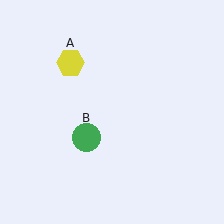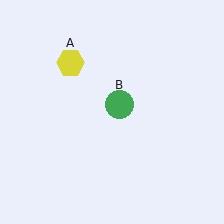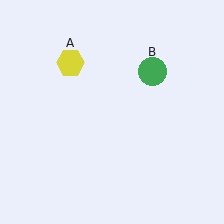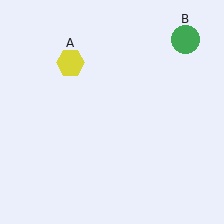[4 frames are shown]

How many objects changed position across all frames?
1 object changed position: green circle (object B).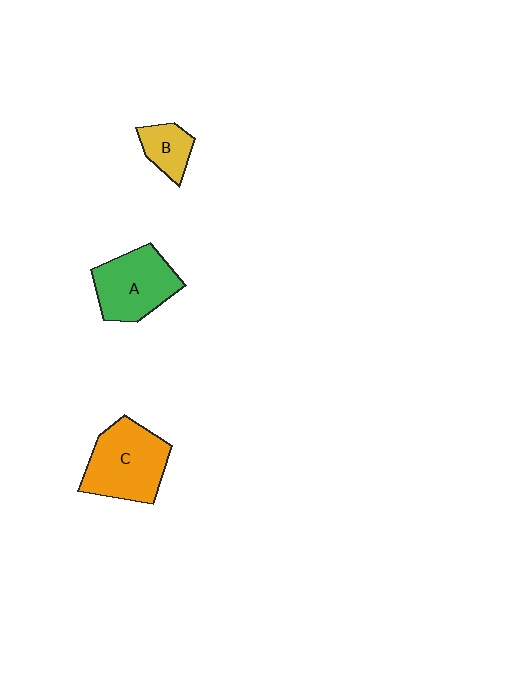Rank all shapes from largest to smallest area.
From largest to smallest: C (orange), A (green), B (yellow).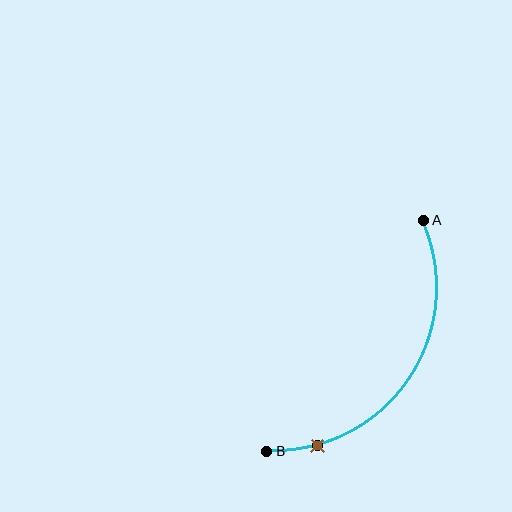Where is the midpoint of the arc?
The arc midpoint is the point on the curve farthest from the straight line joining A and B. It sits below and to the right of that line.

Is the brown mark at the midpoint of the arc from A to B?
No. The brown mark lies on the arc but is closer to endpoint B. The arc midpoint would be at the point on the curve equidistant along the arc from both A and B.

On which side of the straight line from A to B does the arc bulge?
The arc bulges below and to the right of the straight line connecting A and B.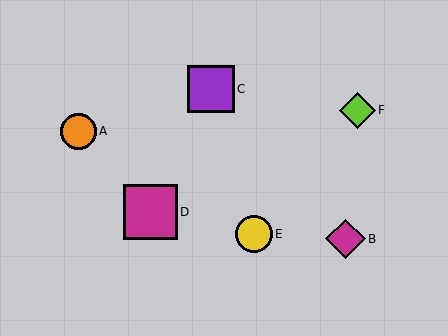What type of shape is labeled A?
Shape A is an orange circle.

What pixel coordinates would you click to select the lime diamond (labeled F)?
Click at (357, 110) to select the lime diamond F.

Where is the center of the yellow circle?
The center of the yellow circle is at (254, 234).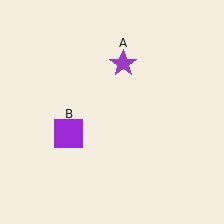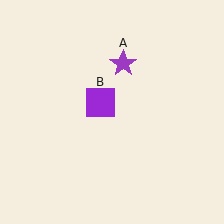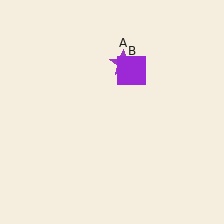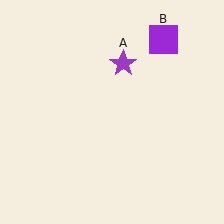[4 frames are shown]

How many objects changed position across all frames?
1 object changed position: purple square (object B).